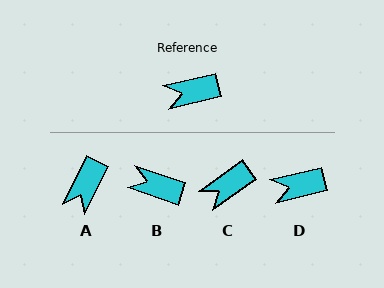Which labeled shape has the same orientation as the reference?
D.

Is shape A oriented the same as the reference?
No, it is off by about 50 degrees.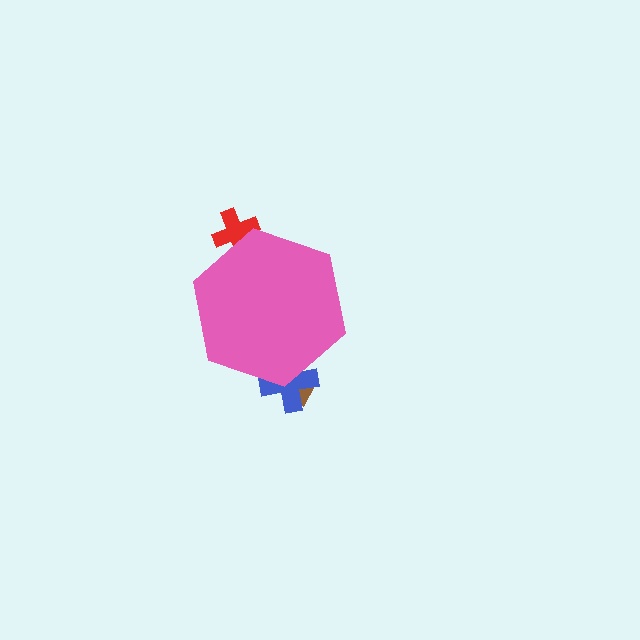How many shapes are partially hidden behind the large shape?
3 shapes are partially hidden.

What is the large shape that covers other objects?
A pink hexagon.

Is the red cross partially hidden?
Yes, the red cross is partially hidden behind the pink hexagon.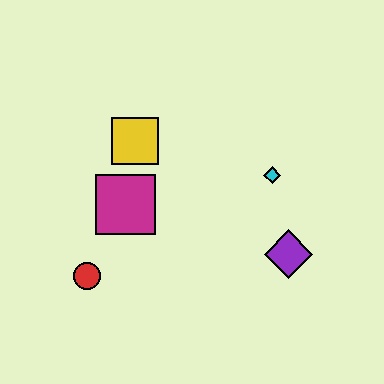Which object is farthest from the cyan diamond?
The red circle is farthest from the cyan diamond.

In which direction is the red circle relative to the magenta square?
The red circle is below the magenta square.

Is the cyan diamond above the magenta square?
Yes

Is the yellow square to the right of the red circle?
Yes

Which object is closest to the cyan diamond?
The purple diamond is closest to the cyan diamond.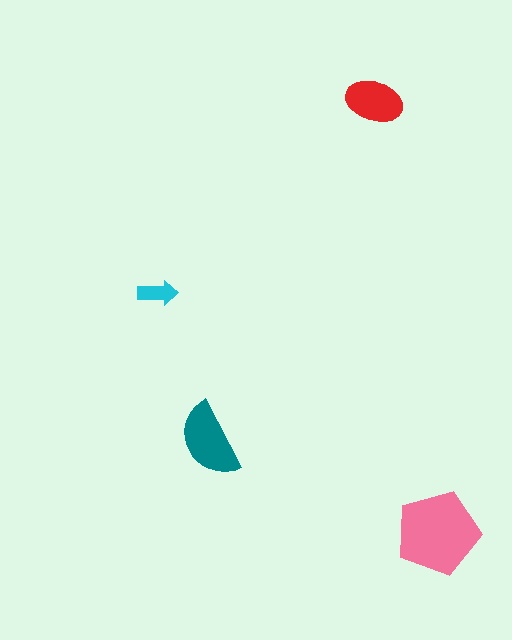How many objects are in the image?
There are 4 objects in the image.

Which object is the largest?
The pink pentagon.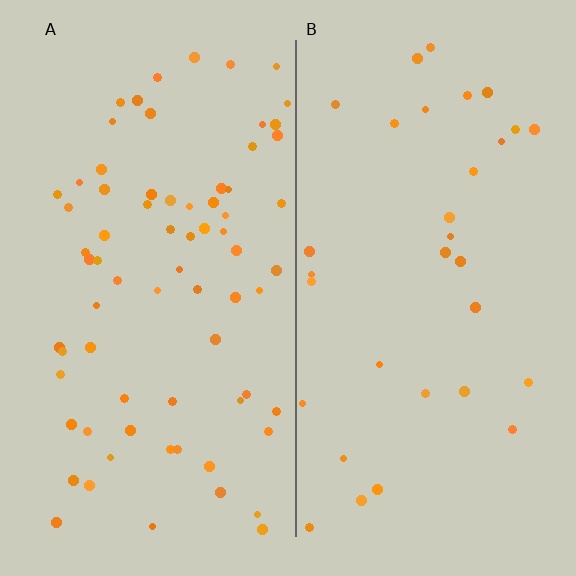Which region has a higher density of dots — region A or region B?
A (the left).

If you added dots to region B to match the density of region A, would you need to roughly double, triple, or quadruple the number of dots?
Approximately double.